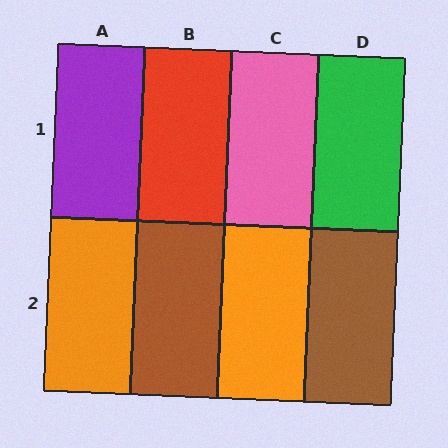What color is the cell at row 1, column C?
Pink.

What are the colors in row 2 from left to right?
Orange, brown, orange, brown.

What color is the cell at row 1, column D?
Green.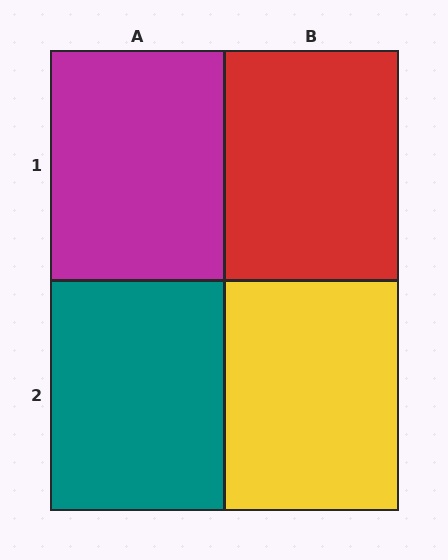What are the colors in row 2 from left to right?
Teal, yellow.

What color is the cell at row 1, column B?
Red.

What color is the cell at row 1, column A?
Magenta.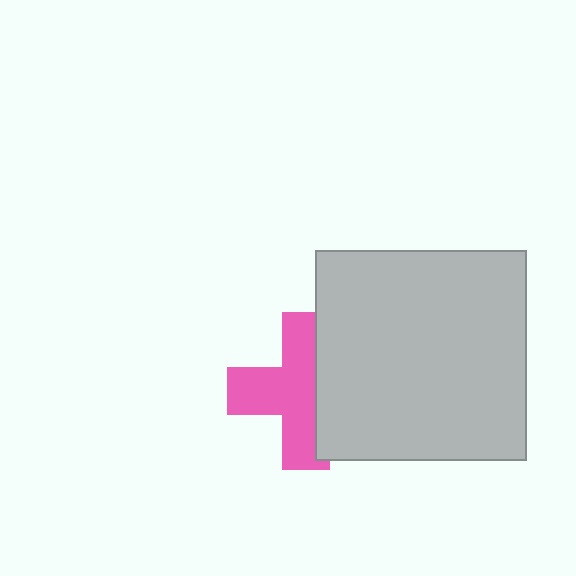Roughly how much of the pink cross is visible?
About half of it is visible (roughly 63%).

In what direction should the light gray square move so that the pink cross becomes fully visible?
The light gray square should move right. That is the shortest direction to clear the overlap and leave the pink cross fully visible.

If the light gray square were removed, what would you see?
You would see the complete pink cross.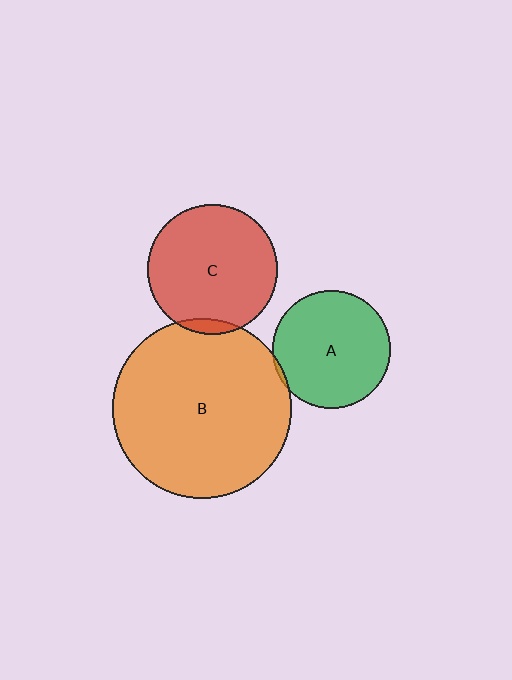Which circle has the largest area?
Circle B (orange).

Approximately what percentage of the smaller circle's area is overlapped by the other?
Approximately 5%.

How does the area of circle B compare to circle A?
Approximately 2.3 times.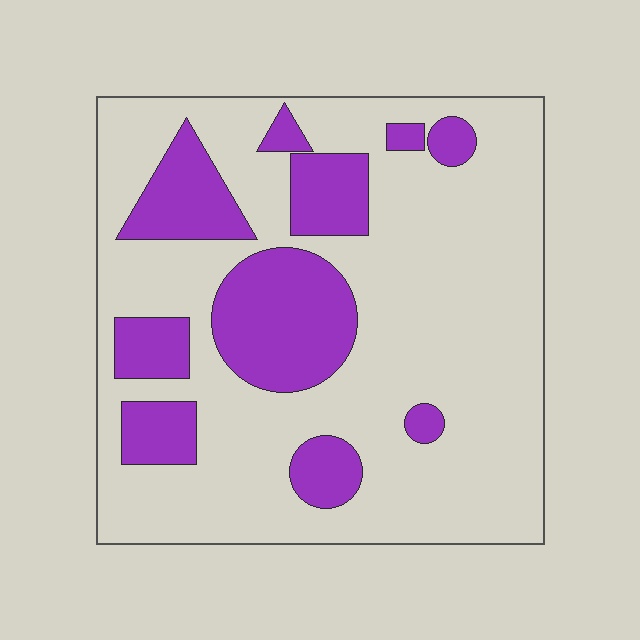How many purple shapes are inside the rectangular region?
10.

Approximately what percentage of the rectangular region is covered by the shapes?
Approximately 25%.